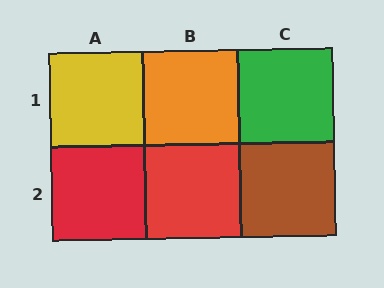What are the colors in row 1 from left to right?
Yellow, orange, green.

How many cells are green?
1 cell is green.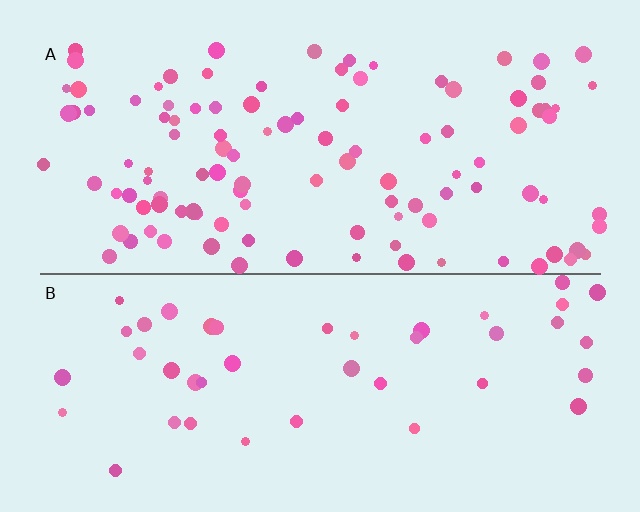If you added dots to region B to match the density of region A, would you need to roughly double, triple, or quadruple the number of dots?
Approximately triple.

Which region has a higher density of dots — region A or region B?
A (the top).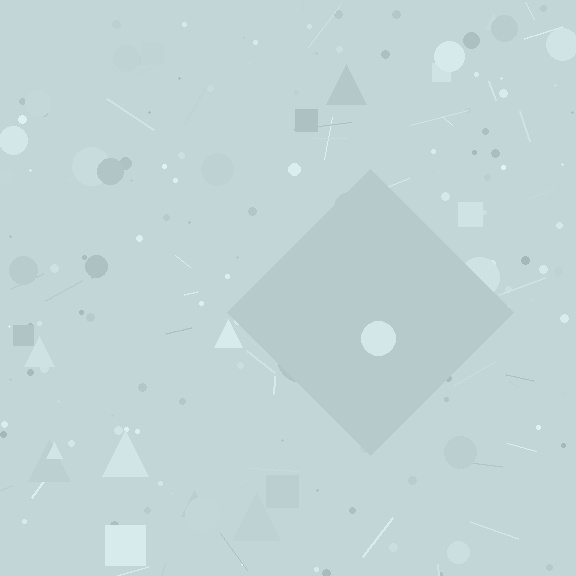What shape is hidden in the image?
A diamond is hidden in the image.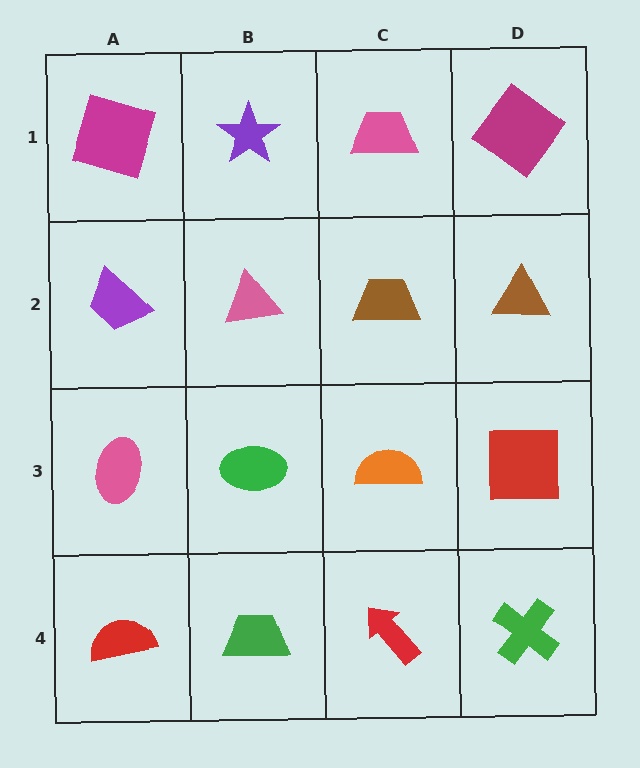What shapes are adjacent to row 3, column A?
A purple trapezoid (row 2, column A), a red semicircle (row 4, column A), a green ellipse (row 3, column B).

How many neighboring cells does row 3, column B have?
4.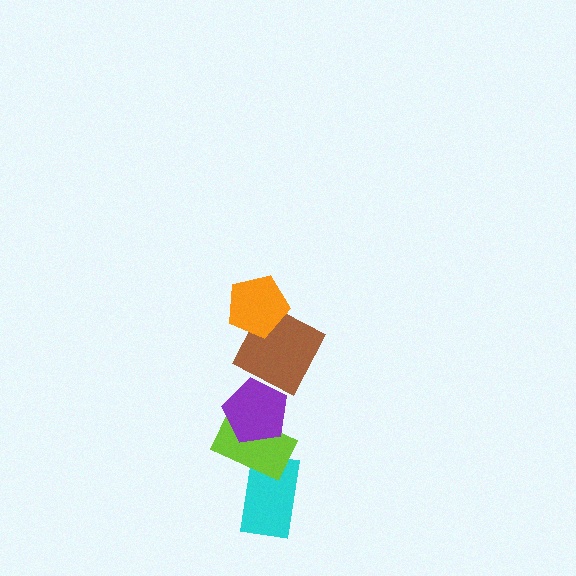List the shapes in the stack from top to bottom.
From top to bottom: the orange pentagon, the brown square, the purple pentagon, the lime rectangle, the cyan rectangle.